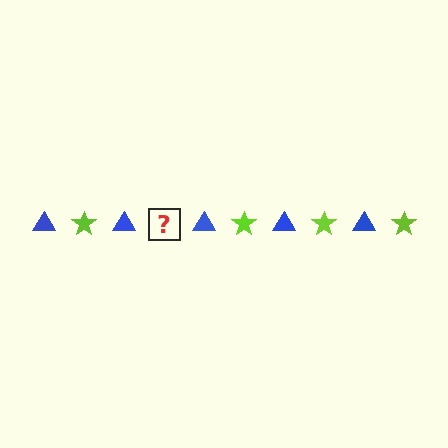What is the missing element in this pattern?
The missing element is a lime star.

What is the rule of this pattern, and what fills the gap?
The rule is that the pattern alternates between blue triangle and lime star. The gap should be filled with a lime star.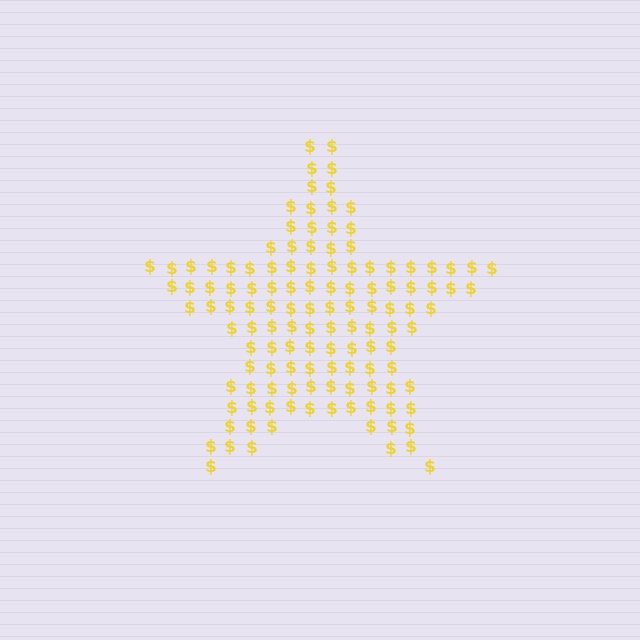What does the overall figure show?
The overall figure shows a star.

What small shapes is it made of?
It is made of small dollar signs.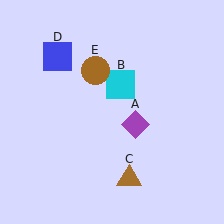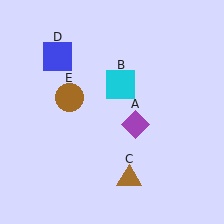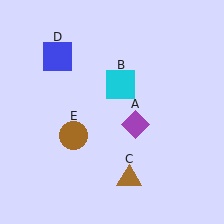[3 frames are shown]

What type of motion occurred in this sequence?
The brown circle (object E) rotated counterclockwise around the center of the scene.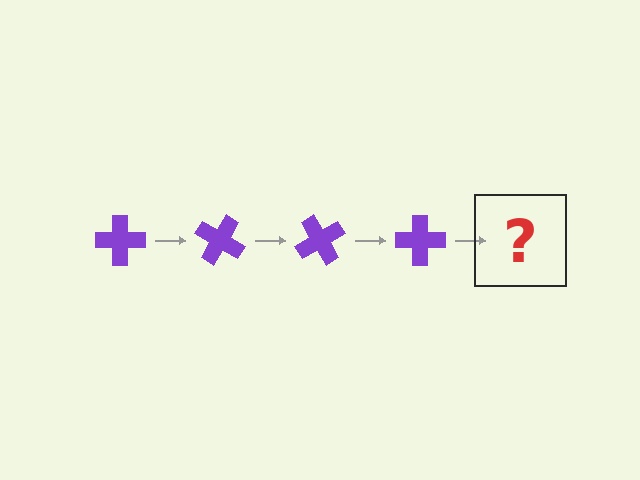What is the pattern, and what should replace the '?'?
The pattern is that the cross rotates 30 degrees each step. The '?' should be a purple cross rotated 120 degrees.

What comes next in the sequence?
The next element should be a purple cross rotated 120 degrees.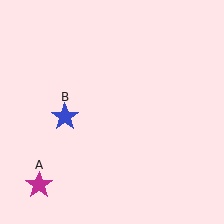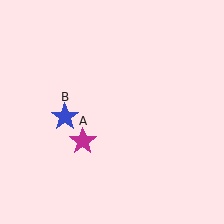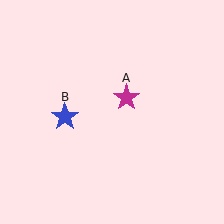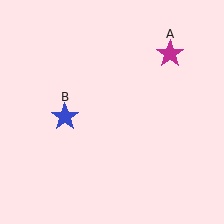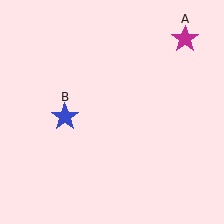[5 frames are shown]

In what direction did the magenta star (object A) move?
The magenta star (object A) moved up and to the right.